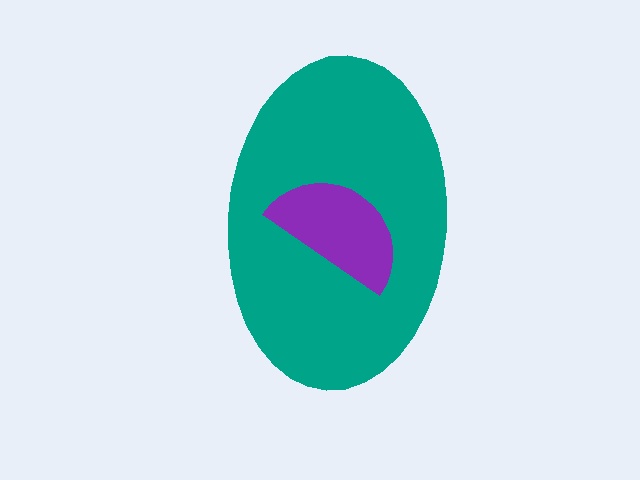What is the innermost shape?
The purple semicircle.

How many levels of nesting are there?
2.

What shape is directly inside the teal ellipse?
The purple semicircle.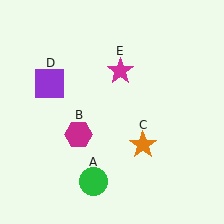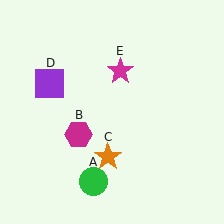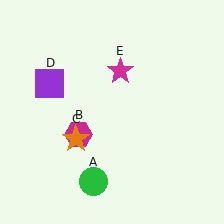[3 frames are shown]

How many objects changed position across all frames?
1 object changed position: orange star (object C).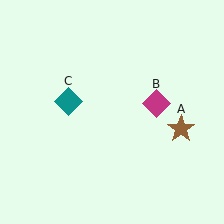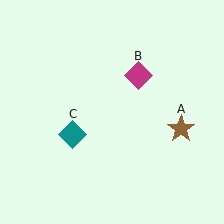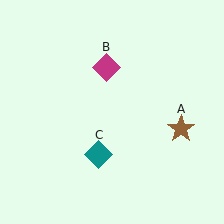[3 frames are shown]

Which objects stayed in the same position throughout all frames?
Brown star (object A) remained stationary.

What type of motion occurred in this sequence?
The magenta diamond (object B), teal diamond (object C) rotated counterclockwise around the center of the scene.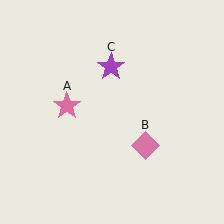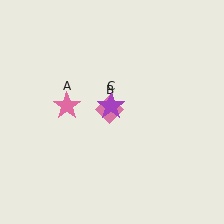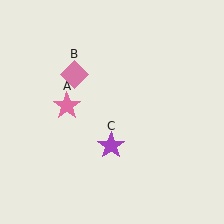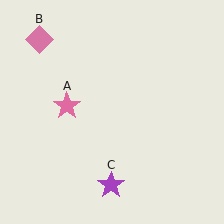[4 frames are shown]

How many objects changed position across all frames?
2 objects changed position: pink diamond (object B), purple star (object C).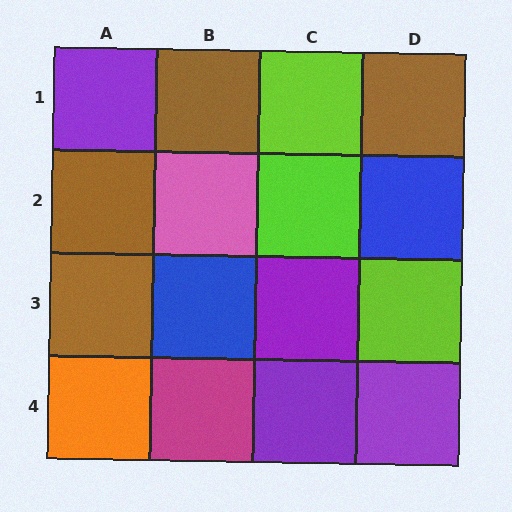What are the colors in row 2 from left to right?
Brown, pink, lime, blue.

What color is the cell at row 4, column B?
Magenta.